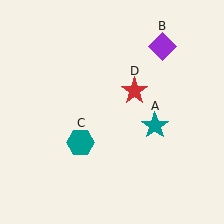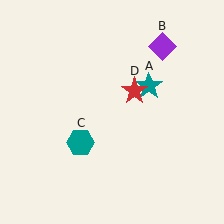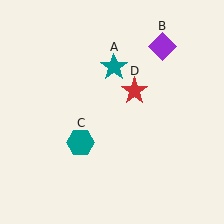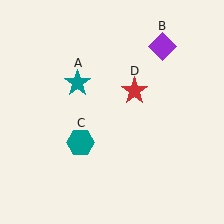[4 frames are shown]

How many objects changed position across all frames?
1 object changed position: teal star (object A).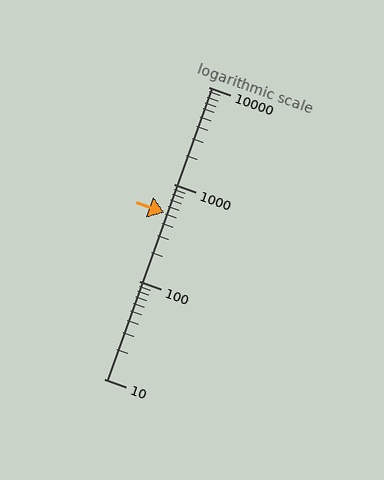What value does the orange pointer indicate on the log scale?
The pointer indicates approximately 510.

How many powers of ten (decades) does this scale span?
The scale spans 3 decades, from 10 to 10000.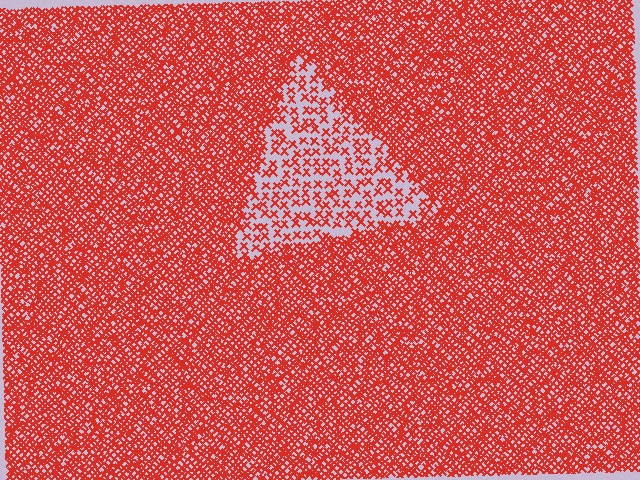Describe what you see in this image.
The image contains small red elements arranged at two different densities. A triangle-shaped region is visible where the elements are less densely packed than the surrounding area.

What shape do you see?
I see a triangle.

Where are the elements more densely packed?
The elements are more densely packed outside the triangle boundary.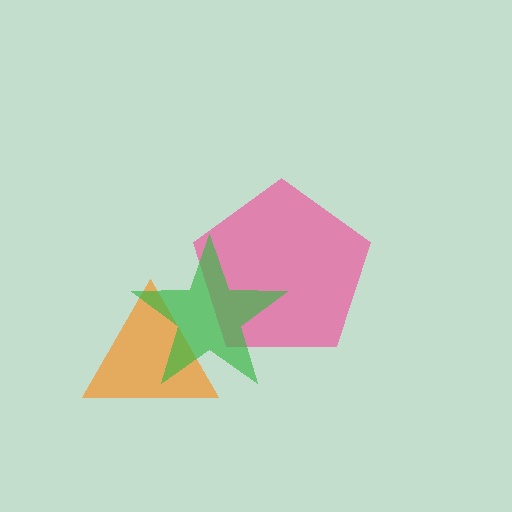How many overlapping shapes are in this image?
There are 3 overlapping shapes in the image.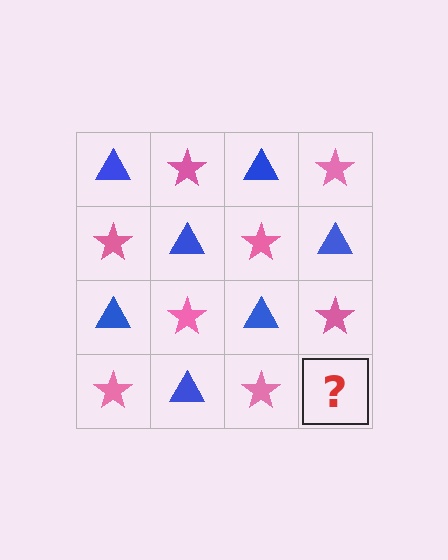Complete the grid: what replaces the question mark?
The question mark should be replaced with a blue triangle.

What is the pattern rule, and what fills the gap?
The rule is that it alternates blue triangle and pink star in a checkerboard pattern. The gap should be filled with a blue triangle.